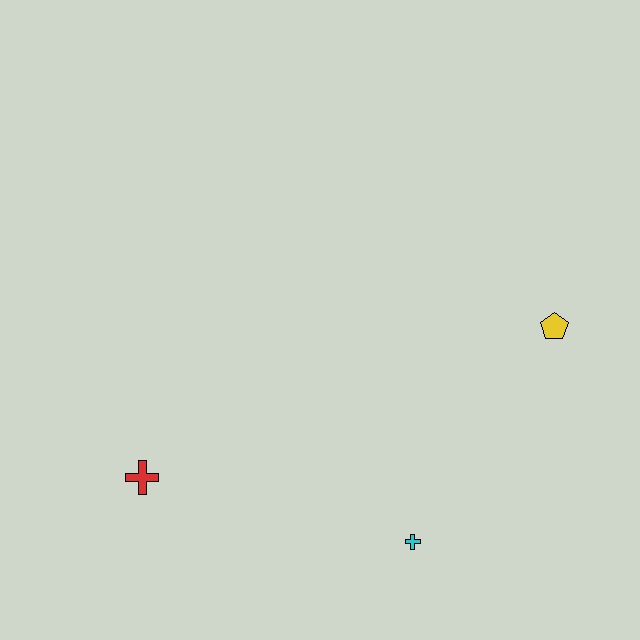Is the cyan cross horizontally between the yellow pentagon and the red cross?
Yes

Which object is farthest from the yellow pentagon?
The red cross is farthest from the yellow pentagon.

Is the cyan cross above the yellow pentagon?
No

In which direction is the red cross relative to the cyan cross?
The red cross is to the left of the cyan cross.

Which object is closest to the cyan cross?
The yellow pentagon is closest to the cyan cross.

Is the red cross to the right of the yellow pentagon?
No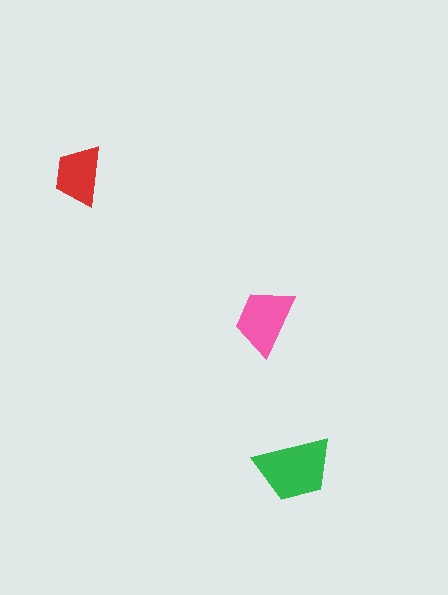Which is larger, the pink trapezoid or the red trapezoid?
The pink one.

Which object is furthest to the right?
The green trapezoid is rightmost.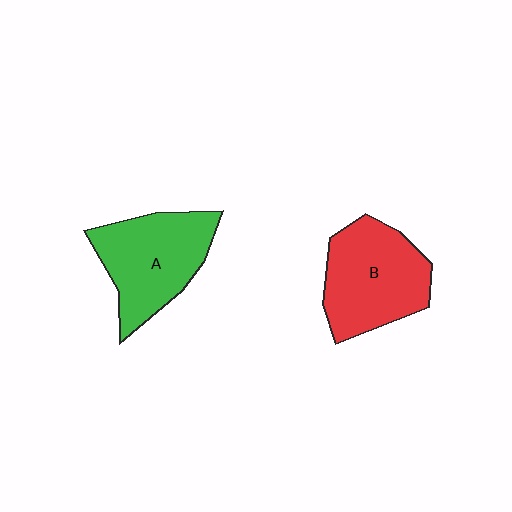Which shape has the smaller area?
Shape A (green).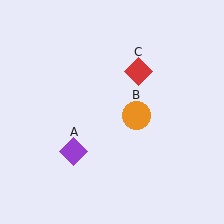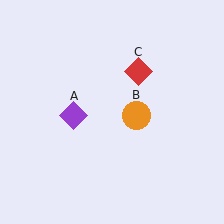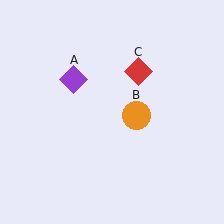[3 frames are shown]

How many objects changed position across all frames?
1 object changed position: purple diamond (object A).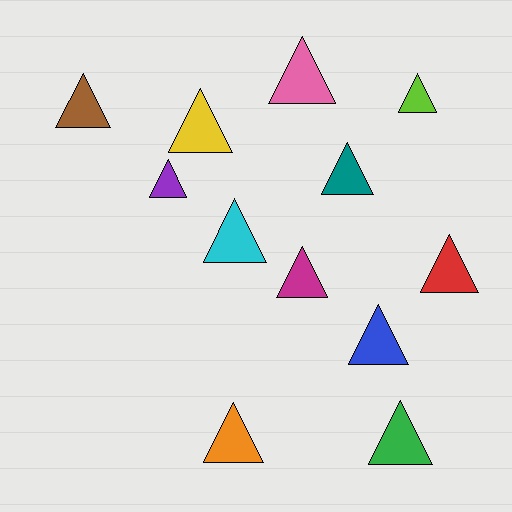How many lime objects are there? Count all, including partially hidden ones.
There is 1 lime object.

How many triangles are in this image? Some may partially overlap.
There are 12 triangles.